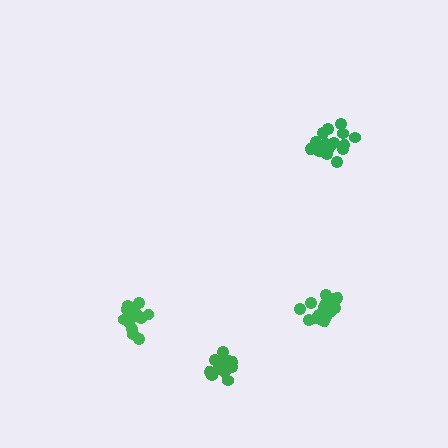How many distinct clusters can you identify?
There are 4 distinct clusters.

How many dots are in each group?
Group 1: 18 dots, Group 2: 17 dots, Group 3: 16 dots, Group 4: 18 dots (69 total).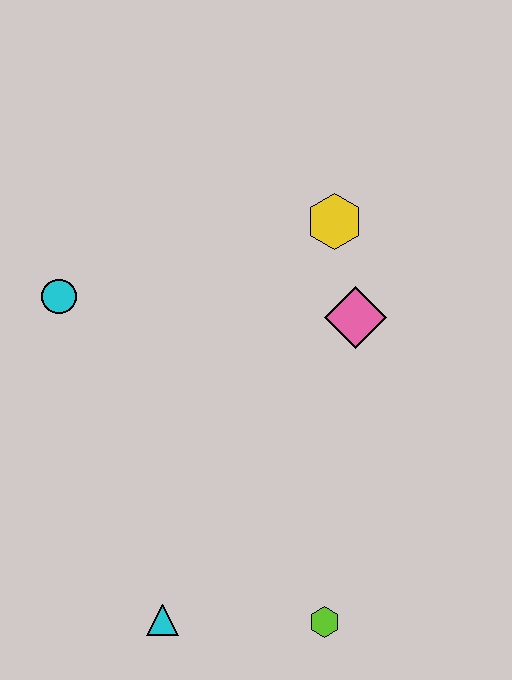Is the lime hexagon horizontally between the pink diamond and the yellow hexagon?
No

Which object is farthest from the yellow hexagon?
The cyan triangle is farthest from the yellow hexagon.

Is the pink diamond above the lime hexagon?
Yes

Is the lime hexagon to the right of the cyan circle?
Yes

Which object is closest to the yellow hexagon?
The pink diamond is closest to the yellow hexagon.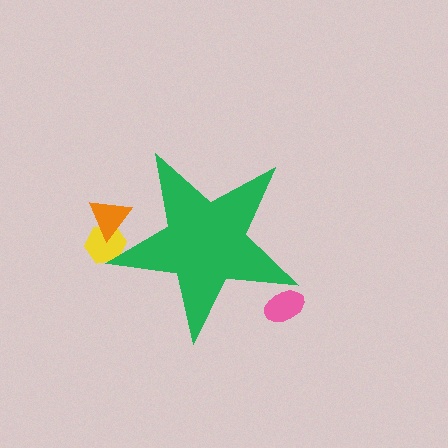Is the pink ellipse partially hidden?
Yes, the pink ellipse is partially hidden behind the green star.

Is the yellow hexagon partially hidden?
Yes, the yellow hexagon is partially hidden behind the green star.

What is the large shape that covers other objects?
A green star.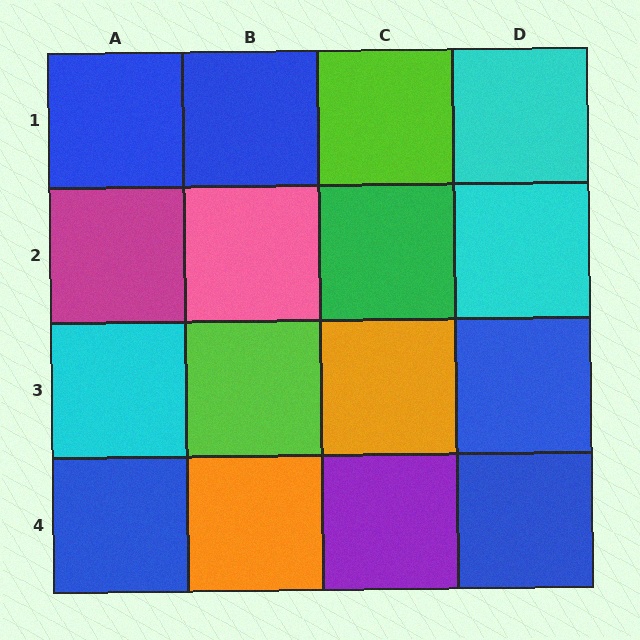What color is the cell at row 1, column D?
Cyan.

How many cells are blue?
5 cells are blue.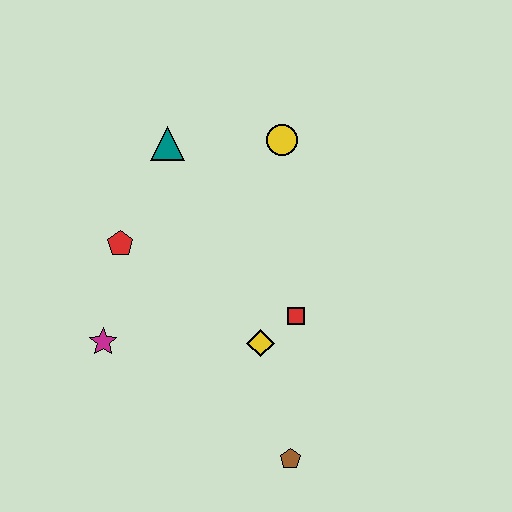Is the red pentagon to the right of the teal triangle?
No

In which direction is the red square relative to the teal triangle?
The red square is below the teal triangle.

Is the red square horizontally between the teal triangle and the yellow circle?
No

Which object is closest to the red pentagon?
The magenta star is closest to the red pentagon.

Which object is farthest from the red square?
The teal triangle is farthest from the red square.